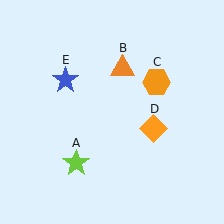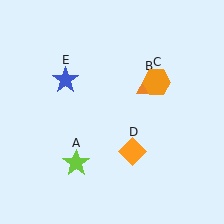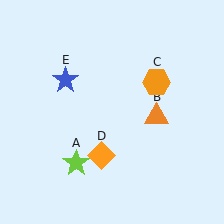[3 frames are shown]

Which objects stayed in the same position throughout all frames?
Lime star (object A) and orange hexagon (object C) and blue star (object E) remained stationary.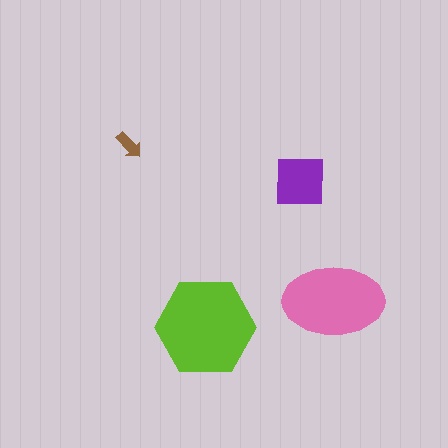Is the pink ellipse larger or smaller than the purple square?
Larger.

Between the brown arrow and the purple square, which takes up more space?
The purple square.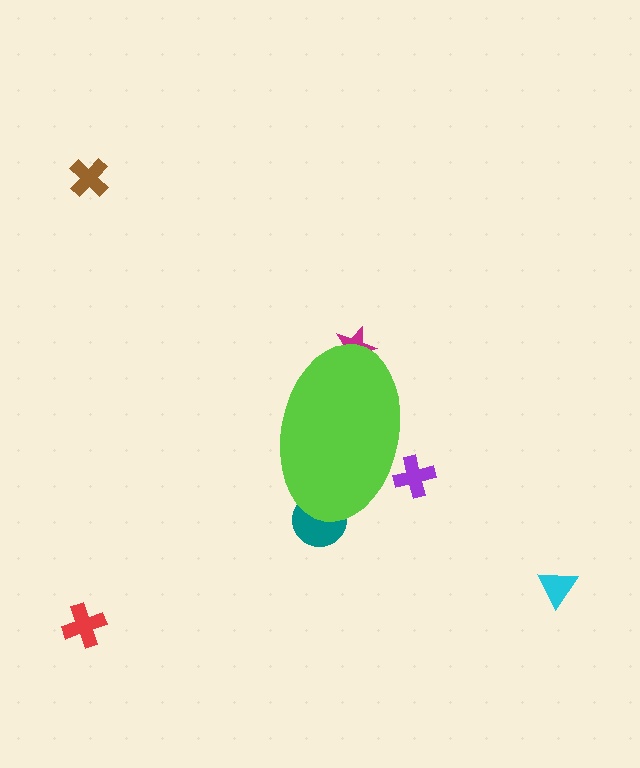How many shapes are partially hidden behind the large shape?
3 shapes are partially hidden.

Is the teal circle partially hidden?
Yes, the teal circle is partially hidden behind the lime ellipse.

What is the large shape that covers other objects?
A lime ellipse.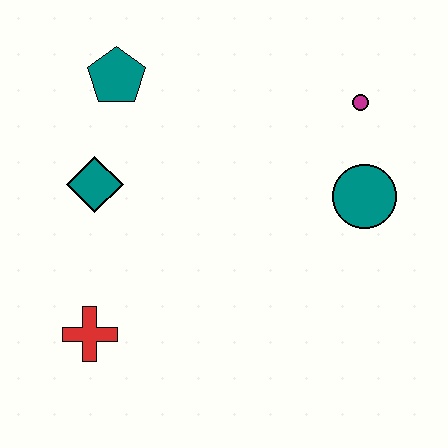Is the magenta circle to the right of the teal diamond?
Yes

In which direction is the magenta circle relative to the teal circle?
The magenta circle is above the teal circle.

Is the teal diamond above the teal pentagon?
No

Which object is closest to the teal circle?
The magenta circle is closest to the teal circle.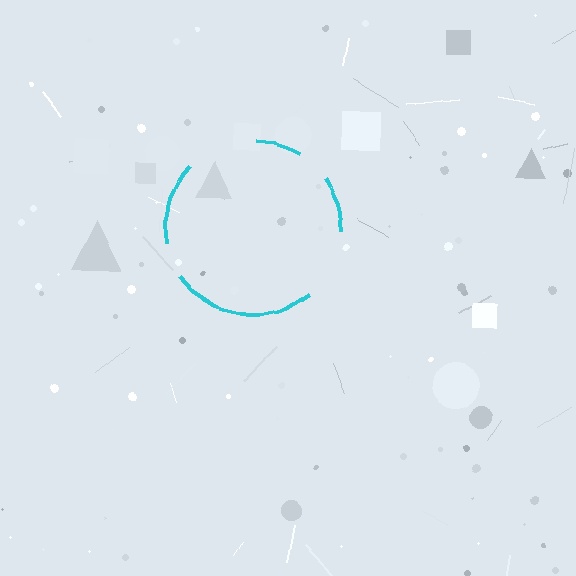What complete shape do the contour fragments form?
The contour fragments form a circle.